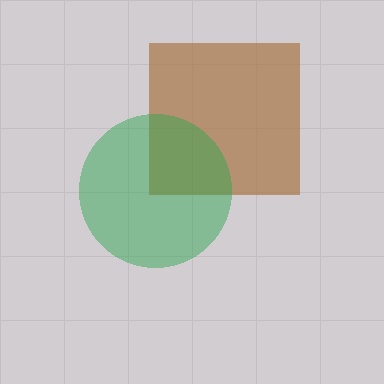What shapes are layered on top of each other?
The layered shapes are: a brown square, a green circle.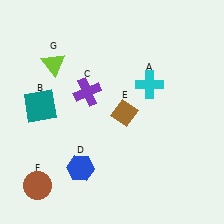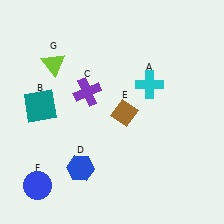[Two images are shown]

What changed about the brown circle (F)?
In Image 1, F is brown. In Image 2, it changed to blue.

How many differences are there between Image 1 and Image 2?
There is 1 difference between the two images.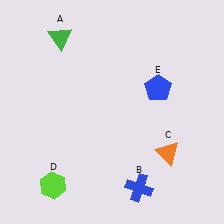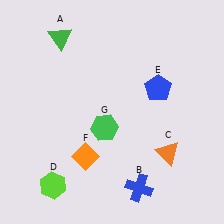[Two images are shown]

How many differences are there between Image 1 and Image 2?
There are 2 differences between the two images.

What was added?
An orange diamond (F), a green hexagon (G) were added in Image 2.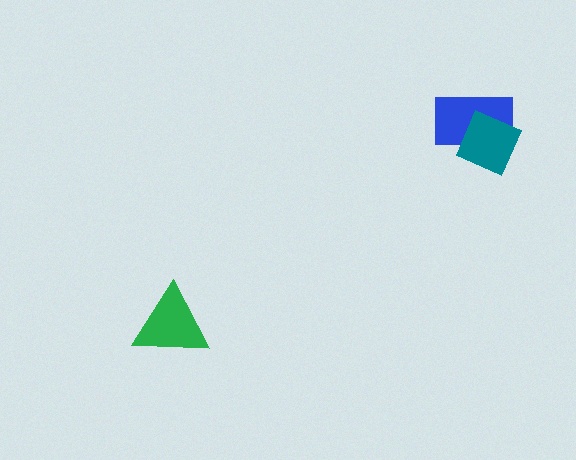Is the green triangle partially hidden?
No, no other shape covers it.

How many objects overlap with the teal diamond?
1 object overlaps with the teal diamond.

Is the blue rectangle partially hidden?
Yes, it is partially covered by another shape.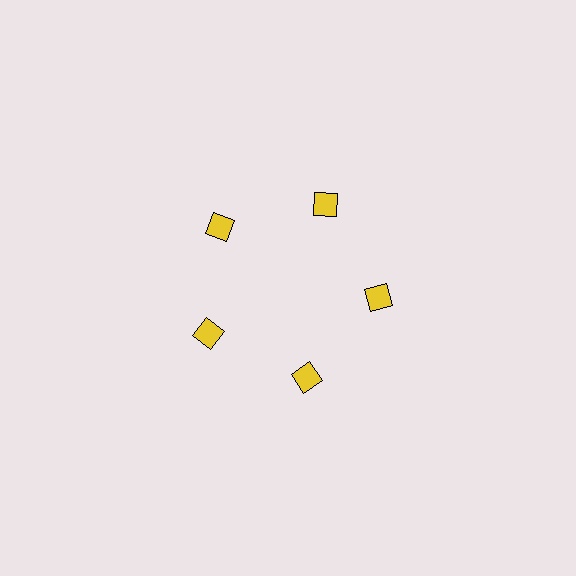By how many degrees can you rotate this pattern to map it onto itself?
The pattern maps onto itself every 72 degrees of rotation.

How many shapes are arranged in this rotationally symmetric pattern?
There are 5 shapes, arranged in 5 groups of 1.